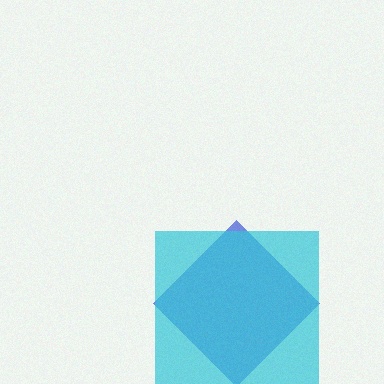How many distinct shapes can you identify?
There are 2 distinct shapes: a blue diamond, a cyan square.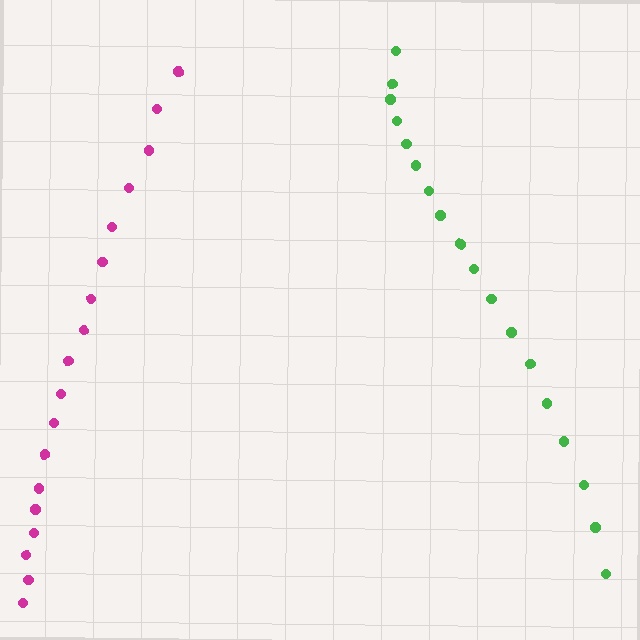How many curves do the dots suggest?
There are 2 distinct paths.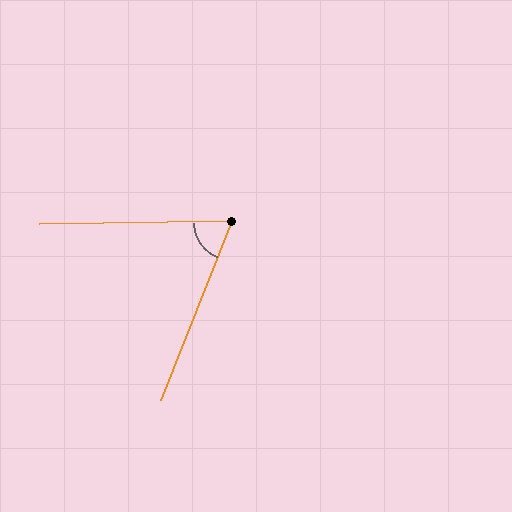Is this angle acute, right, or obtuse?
It is acute.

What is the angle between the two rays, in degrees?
Approximately 67 degrees.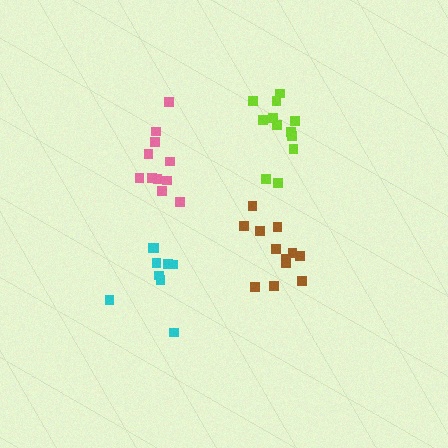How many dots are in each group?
Group 1: 9 dots, Group 2: 12 dots, Group 3: 12 dots, Group 4: 11 dots (44 total).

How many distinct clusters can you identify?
There are 4 distinct clusters.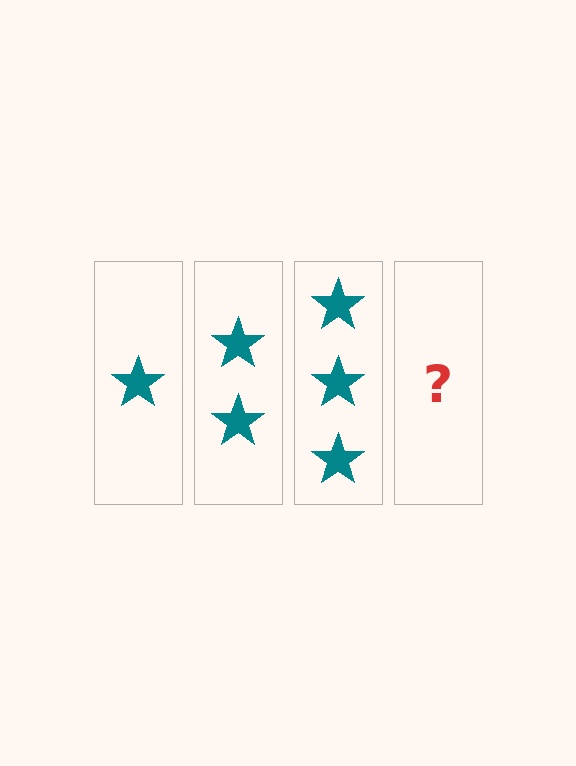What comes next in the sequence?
The next element should be 4 stars.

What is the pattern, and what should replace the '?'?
The pattern is that each step adds one more star. The '?' should be 4 stars.